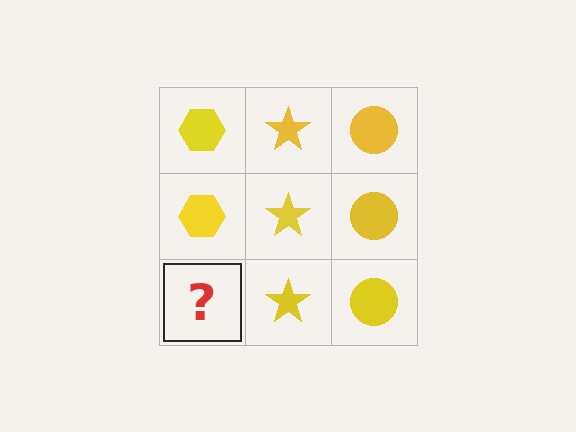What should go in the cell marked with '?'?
The missing cell should contain a yellow hexagon.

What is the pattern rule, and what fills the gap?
The rule is that each column has a consistent shape. The gap should be filled with a yellow hexagon.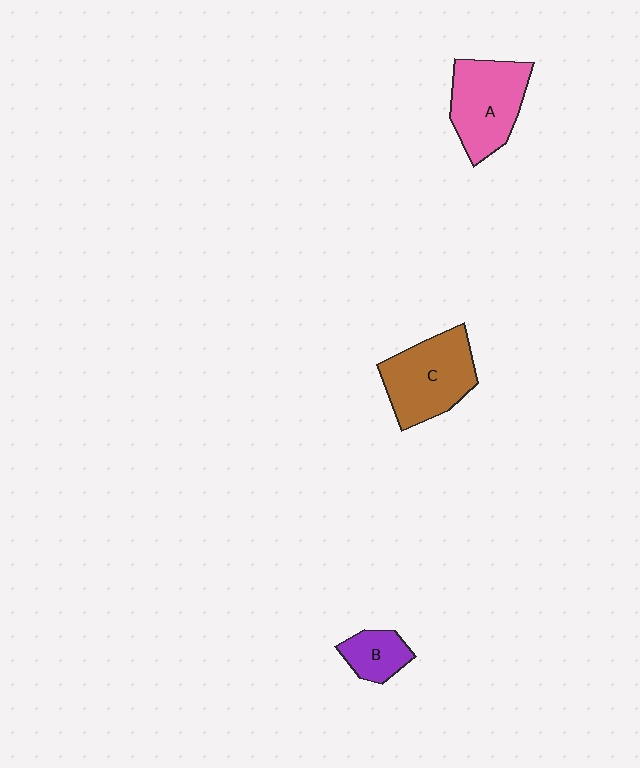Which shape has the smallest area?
Shape B (purple).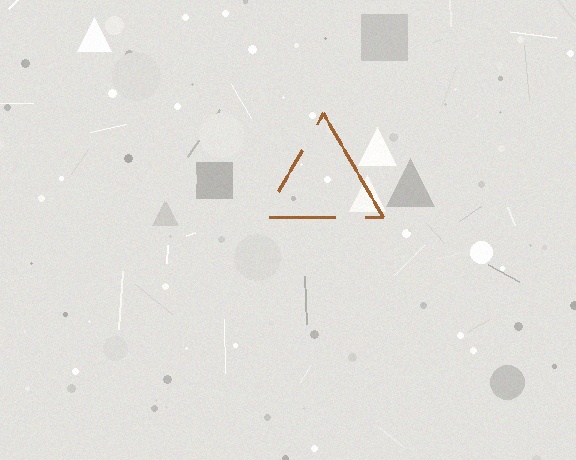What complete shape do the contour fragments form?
The contour fragments form a triangle.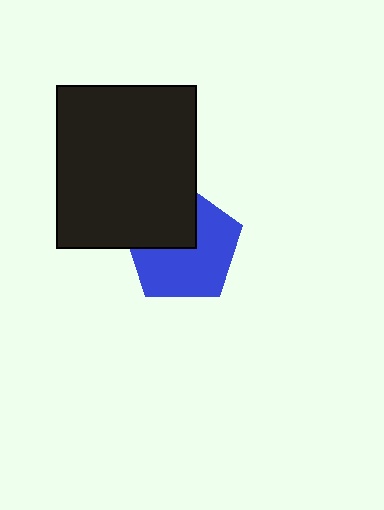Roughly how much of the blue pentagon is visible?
About half of it is visible (roughly 63%).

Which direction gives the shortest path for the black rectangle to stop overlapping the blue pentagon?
Moving toward the upper-left gives the shortest separation.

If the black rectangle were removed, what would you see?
You would see the complete blue pentagon.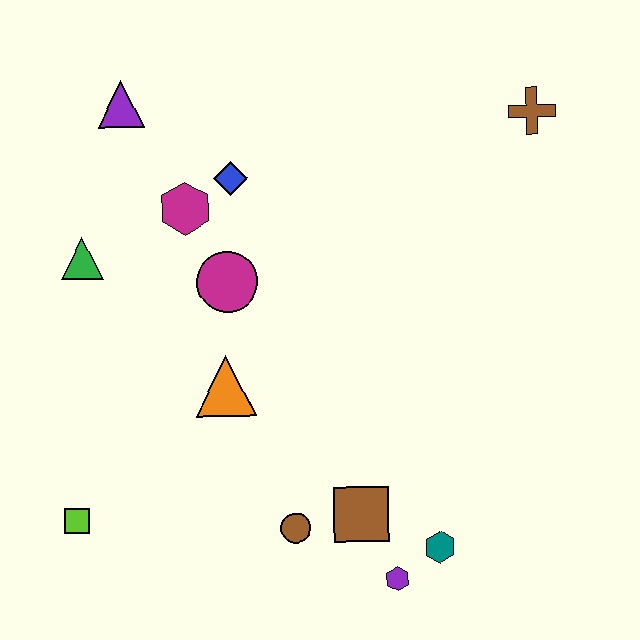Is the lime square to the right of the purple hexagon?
No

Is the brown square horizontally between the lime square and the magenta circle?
No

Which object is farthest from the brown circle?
The brown cross is farthest from the brown circle.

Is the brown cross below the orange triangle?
No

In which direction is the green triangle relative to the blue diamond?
The green triangle is to the left of the blue diamond.